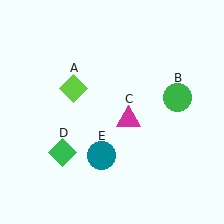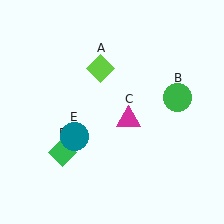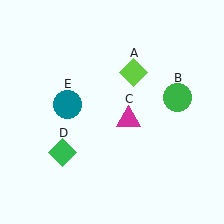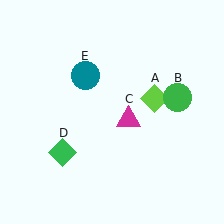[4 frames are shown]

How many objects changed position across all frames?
2 objects changed position: lime diamond (object A), teal circle (object E).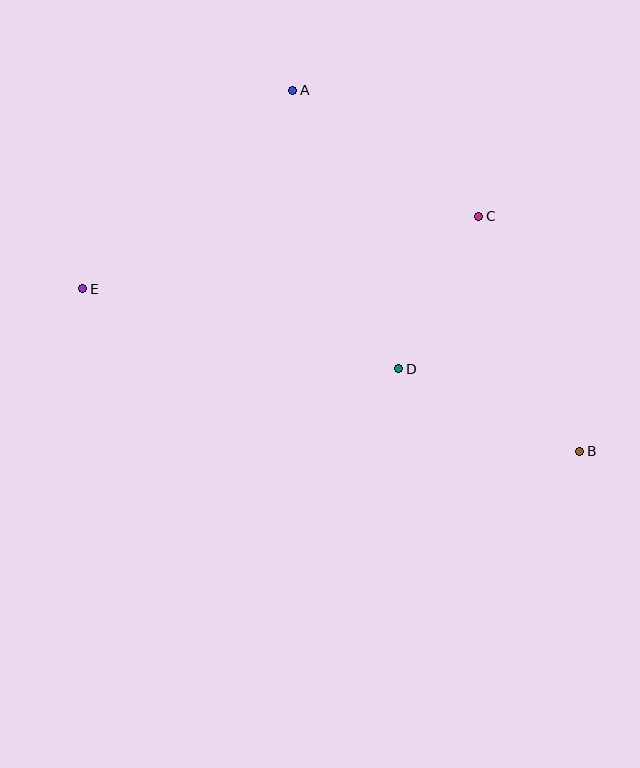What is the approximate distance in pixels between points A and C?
The distance between A and C is approximately 225 pixels.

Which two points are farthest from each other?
Points B and E are farthest from each other.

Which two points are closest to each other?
Points C and D are closest to each other.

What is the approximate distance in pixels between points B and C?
The distance between B and C is approximately 255 pixels.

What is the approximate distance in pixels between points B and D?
The distance between B and D is approximately 199 pixels.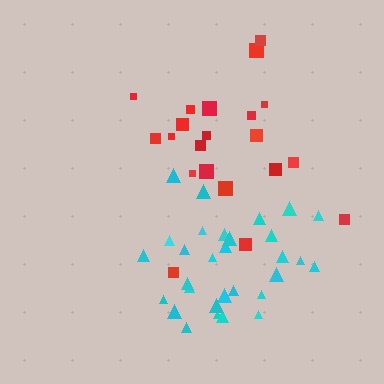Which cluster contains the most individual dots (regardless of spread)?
Cyan (30).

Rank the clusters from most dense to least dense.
cyan, red.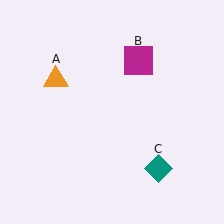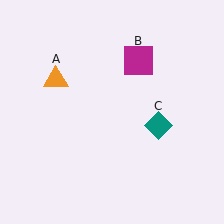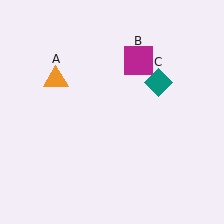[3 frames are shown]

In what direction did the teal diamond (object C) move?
The teal diamond (object C) moved up.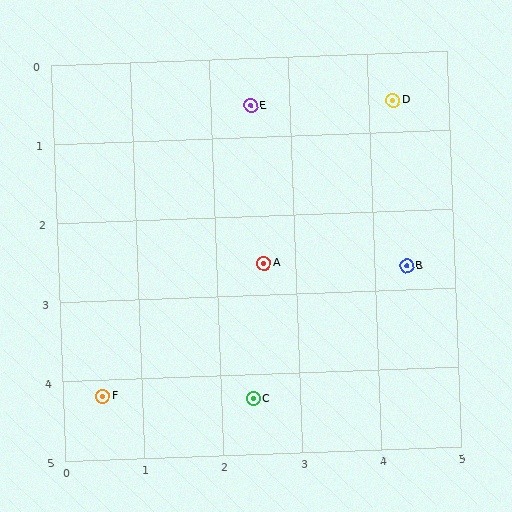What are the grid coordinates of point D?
Point D is at approximately (4.3, 0.6).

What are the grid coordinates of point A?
Point A is at approximately (2.6, 2.6).